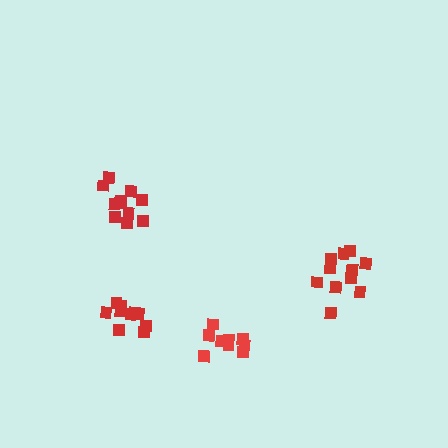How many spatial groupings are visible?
There are 4 spatial groupings.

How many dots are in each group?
Group 1: 11 dots, Group 2: 10 dots, Group 3: 9 dots, Group 4: 11 dots (41 total).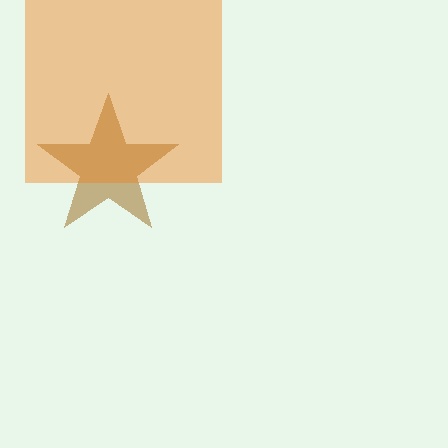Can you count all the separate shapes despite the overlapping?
Yes, there are 2 separate shapes.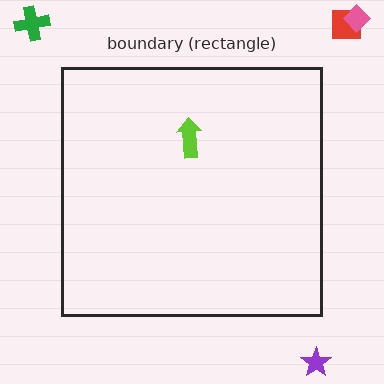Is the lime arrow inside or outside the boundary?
Inside.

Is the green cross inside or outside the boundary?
Outside.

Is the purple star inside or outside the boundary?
Outside.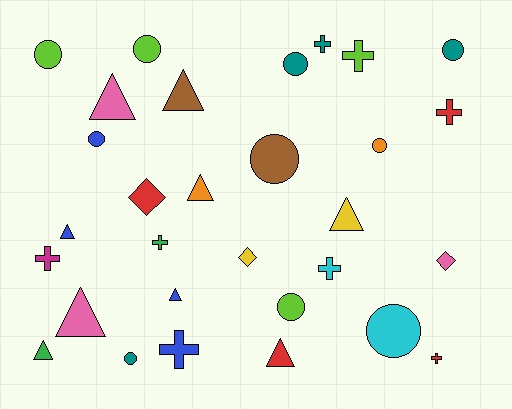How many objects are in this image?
There are 30 objects.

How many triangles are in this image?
There are 9 triangles.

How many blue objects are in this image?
There are 4 blue objects.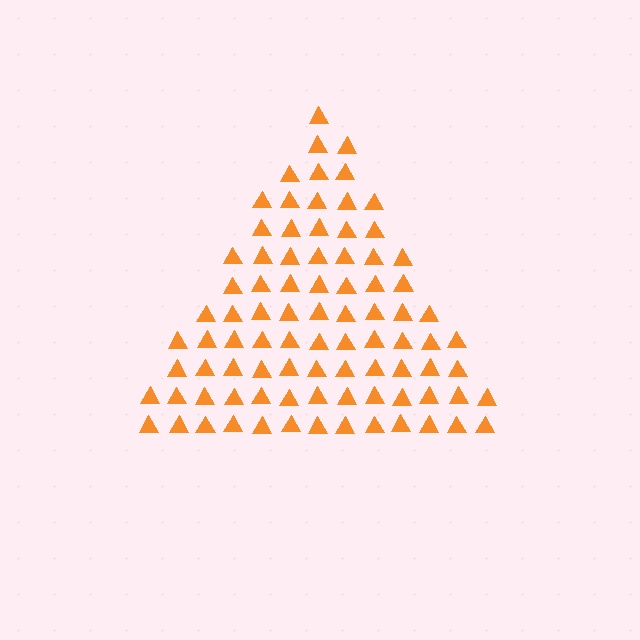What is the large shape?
The large shape is a triangle.